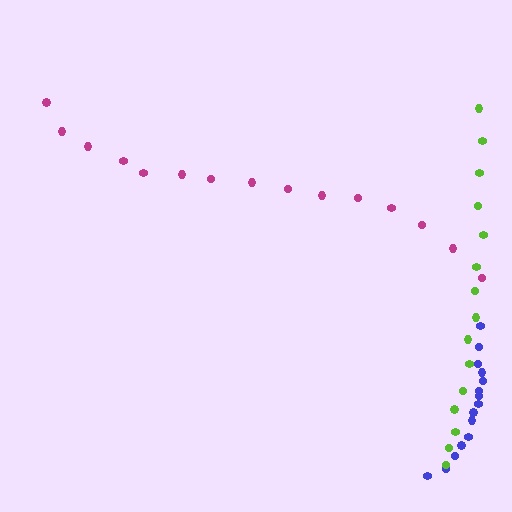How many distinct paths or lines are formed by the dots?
There are 3 distinct paths.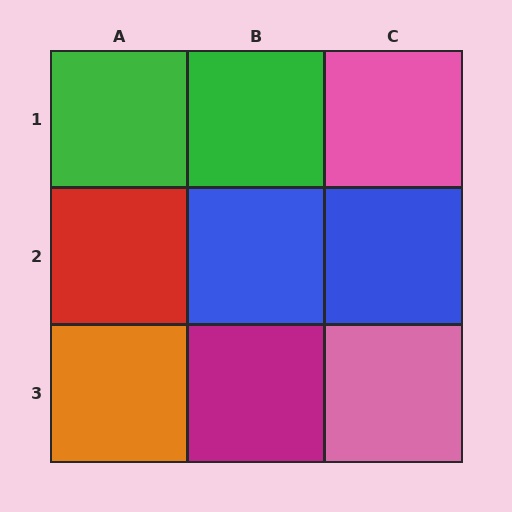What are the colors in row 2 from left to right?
Red, blue, blue.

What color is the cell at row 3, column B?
Magenta.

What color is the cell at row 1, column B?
Green.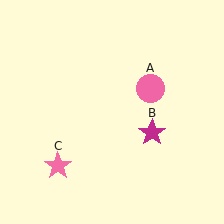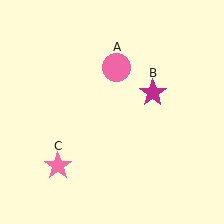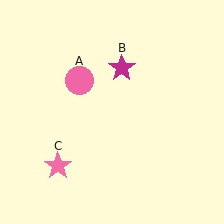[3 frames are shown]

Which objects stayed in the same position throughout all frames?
Pink star (object C) remained stationary.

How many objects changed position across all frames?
2 objects changed position: pink circle (object A), magenta star (object B).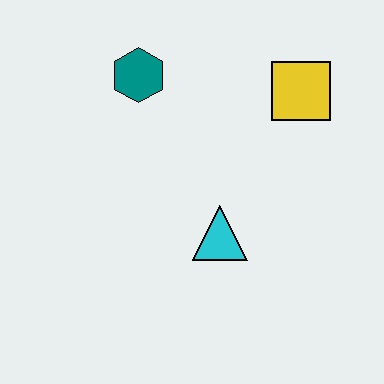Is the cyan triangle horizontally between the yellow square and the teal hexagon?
Yes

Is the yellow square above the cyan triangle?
Yes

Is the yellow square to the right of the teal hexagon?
Yes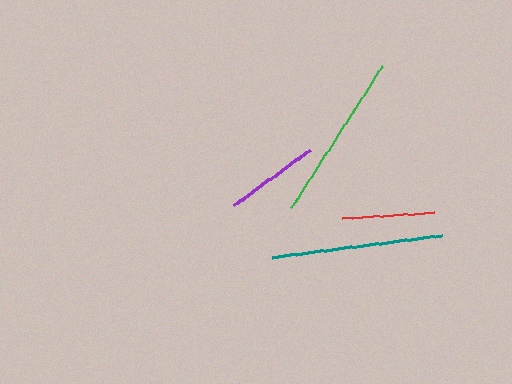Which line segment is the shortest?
The red line is the shortest at approximately 92 pixels.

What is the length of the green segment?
The green segment is approximately 169 pixels long.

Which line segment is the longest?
The teal line is the longest at approximately 171 pixels.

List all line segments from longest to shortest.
From longest to shortest: teal, green, purple, red.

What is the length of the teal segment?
The teal segment is approximately 171 pixels long.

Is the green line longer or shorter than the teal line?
The teal line is longer than the green line.